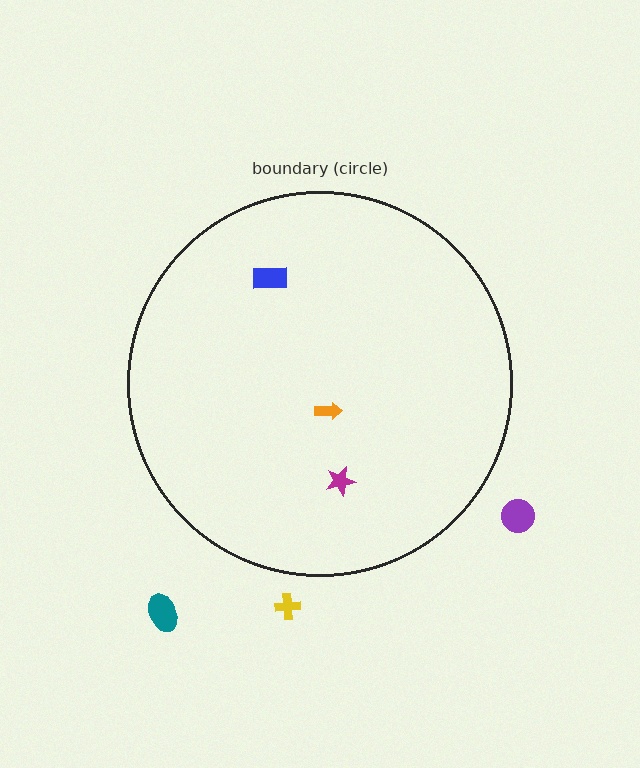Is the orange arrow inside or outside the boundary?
Inside.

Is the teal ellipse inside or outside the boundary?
Outside.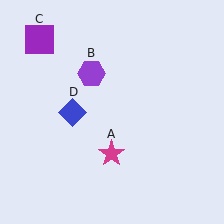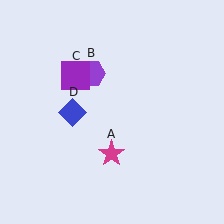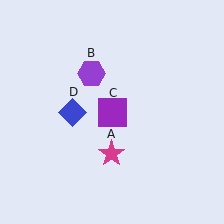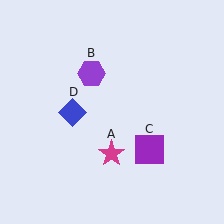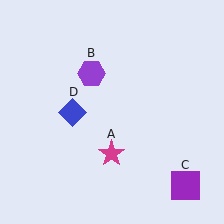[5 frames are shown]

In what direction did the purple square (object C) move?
The purple square (object C) moved down and to the right.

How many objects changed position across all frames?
1 object changed position: purple square (object C).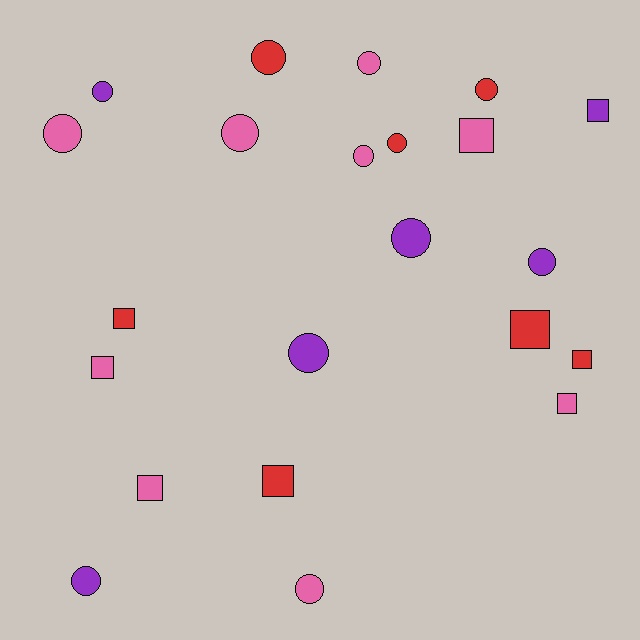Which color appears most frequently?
Pink, with 9 objects.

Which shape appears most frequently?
Circle, with 13 objects.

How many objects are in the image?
There are 22 objects.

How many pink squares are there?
There are 4 pink squares.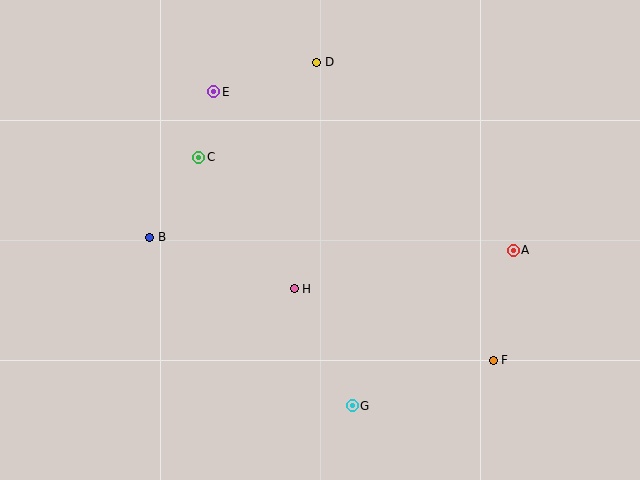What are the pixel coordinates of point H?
Point H is at (294, 289).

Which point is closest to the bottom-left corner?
Point B is closest to the bottom-left corner.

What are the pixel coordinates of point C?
Point C is at (199, 157).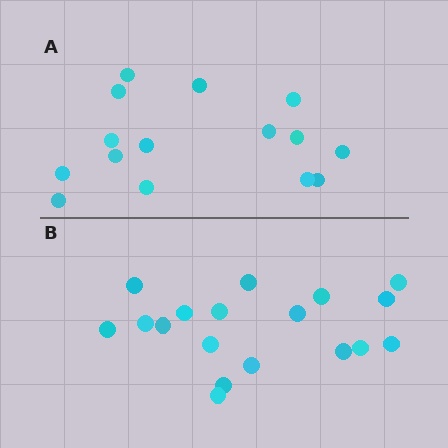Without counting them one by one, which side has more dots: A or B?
Region B (the bottom region) has more dots.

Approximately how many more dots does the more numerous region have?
Region B has just a few more — roughly 2 or 3 more dots than region A.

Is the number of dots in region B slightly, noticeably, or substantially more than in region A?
Region B has only slightly more — the two regions are fairly close. The ratio is roughly 1.2 to 1.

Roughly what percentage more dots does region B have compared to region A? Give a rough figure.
About 20% more.